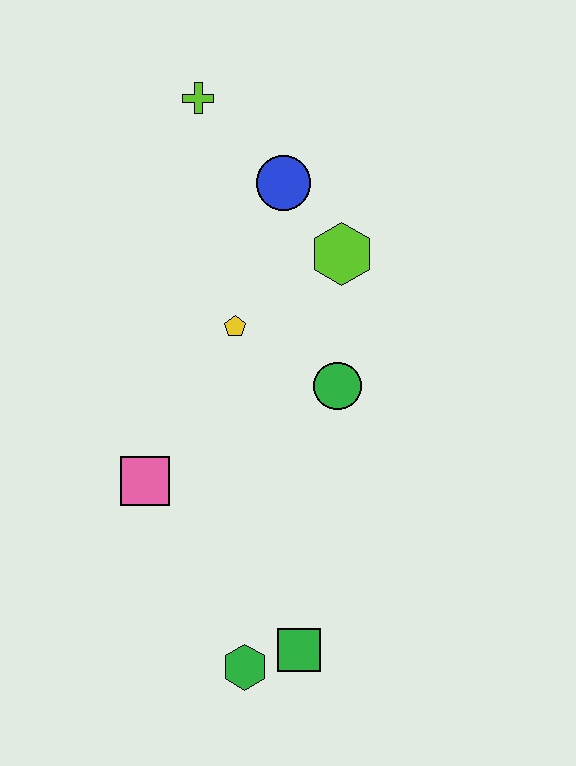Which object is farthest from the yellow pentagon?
The green hexagon is farthest from the yellow pentagon.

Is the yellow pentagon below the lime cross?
Yes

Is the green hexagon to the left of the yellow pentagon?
No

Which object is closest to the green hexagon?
The green square is closest to the green hexagon.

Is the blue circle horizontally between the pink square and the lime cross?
No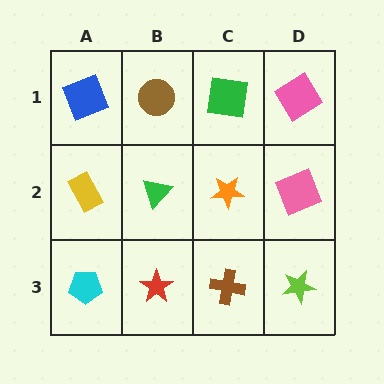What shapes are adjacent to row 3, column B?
A green triangle (row 2, column B), a cyan pentagon (row 3, column A), a brown cross (row 3, column C).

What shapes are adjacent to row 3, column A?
A yellow rectangle (row 2, column A), a red star (row 3, column B).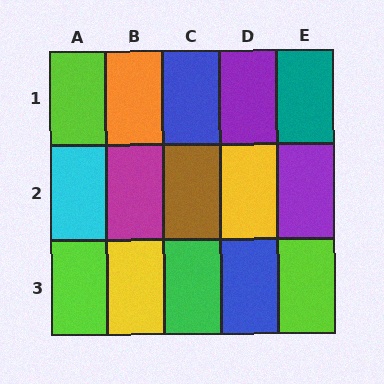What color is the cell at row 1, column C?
Blue.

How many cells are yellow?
2 cells are yellow.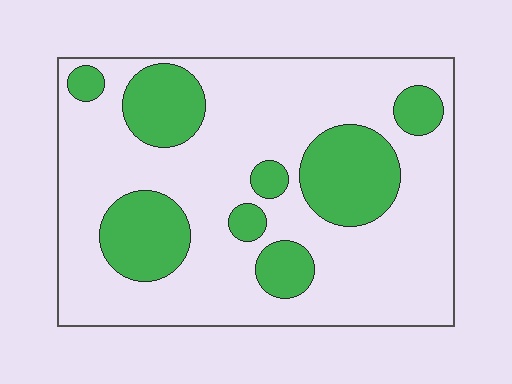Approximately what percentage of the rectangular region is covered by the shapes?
Approximately 25%.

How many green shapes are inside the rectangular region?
8.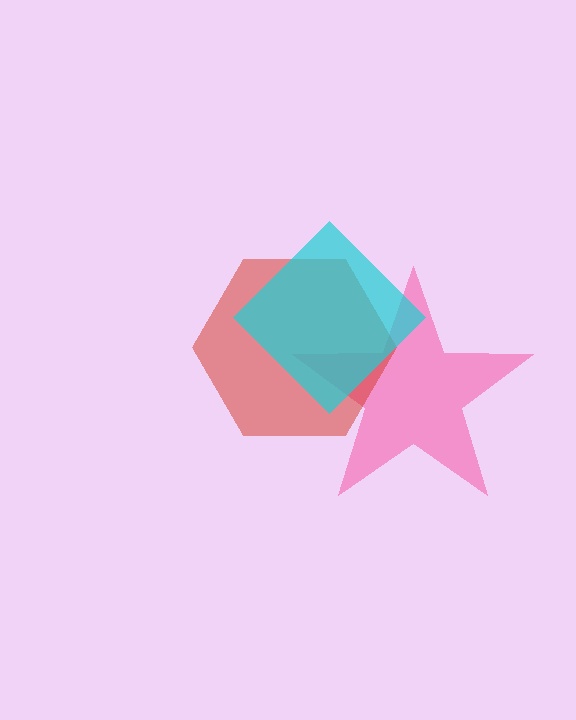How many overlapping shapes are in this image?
There are 3 overlapping shapes in the image.